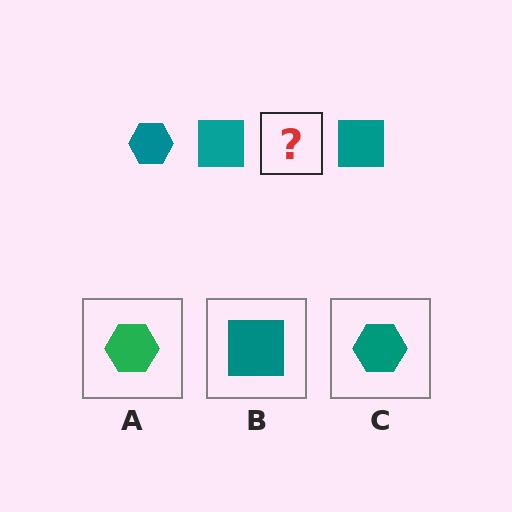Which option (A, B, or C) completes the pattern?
C.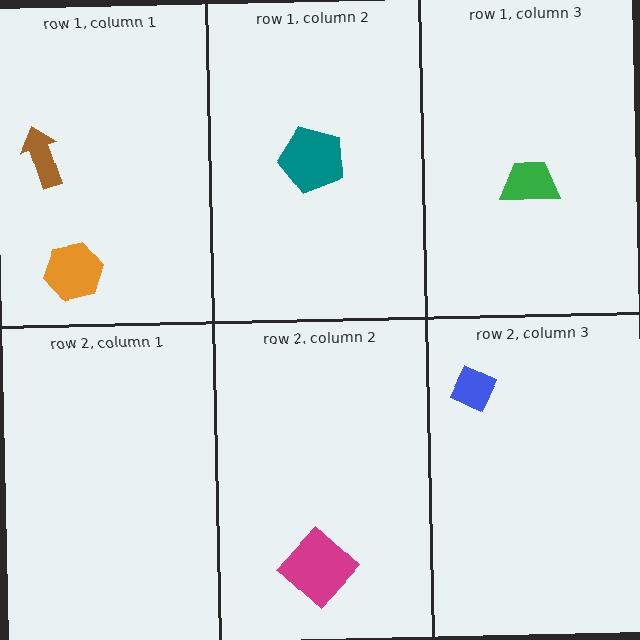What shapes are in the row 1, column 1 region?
The orange hexagon, the brown arrow.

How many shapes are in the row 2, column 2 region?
1.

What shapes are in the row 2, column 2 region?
The magenta diamond.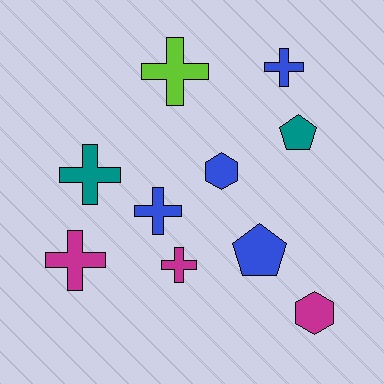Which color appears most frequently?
Blue, with 4 objects.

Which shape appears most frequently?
Cross, with 6 objects.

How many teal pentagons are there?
There is 1 teal pentagon.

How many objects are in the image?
There are 10 objects.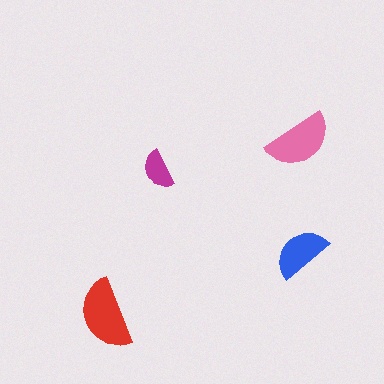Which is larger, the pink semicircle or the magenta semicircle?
The pink one.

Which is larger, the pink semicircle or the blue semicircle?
The pink one.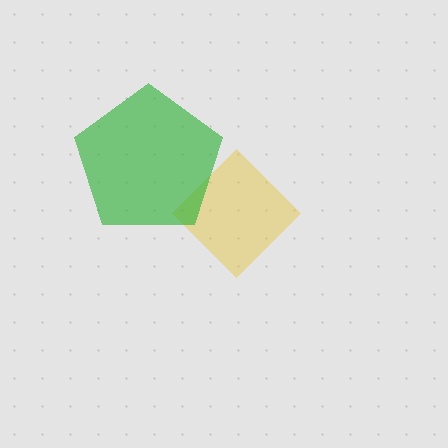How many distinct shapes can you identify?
There are 2 distinct shapes: a yellow diamond, a green pentagon.